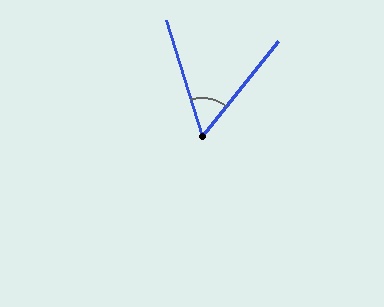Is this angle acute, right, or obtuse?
It is acute.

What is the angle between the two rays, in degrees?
Approximately 56 degrees.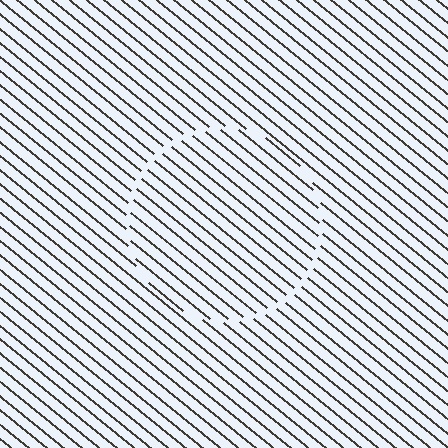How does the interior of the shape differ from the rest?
The interior of the shape contains the same grating, shifted by half a period — the contour is defined by the phase discontinuity where line-ends from the inner and outer gratings abut.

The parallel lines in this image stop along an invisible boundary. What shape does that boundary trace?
An illusory circle. The interior of the shape contains the same grating, shifted by half a period — the contour is defined by the phase discontinuity where line-ends from the inner and outer gratings abut.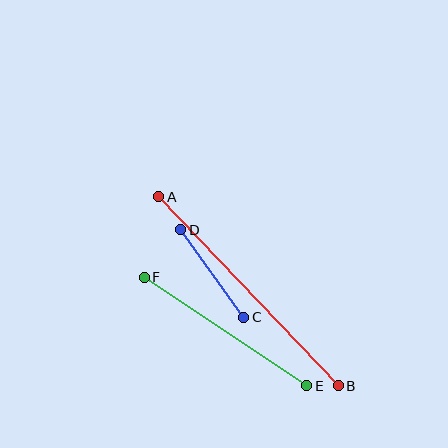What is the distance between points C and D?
The distance is approximately 108 pixels.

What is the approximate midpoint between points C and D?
The midpoint is at approximately (212, 274) pixels.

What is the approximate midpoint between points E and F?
The midpoint is at approximately (225, 332) pixels.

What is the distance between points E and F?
The distance is approximately 195 pixels.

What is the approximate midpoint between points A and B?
The midpoint is at approximately (248, 291) pixels.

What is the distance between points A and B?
The distance is approximately 261 pixels.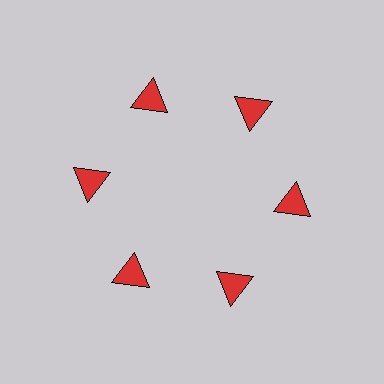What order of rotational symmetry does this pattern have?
This pattern has 6-fold rotational symmetry.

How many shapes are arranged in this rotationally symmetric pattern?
There are 6 shapes, arranged in 6 groups of 1.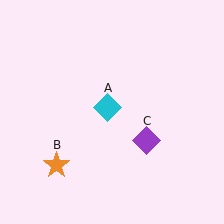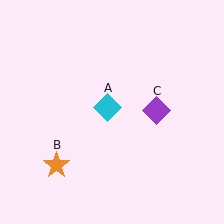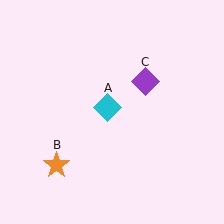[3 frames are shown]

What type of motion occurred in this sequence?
The purple diamond (object C) rotated counterclockwise around the center of the scene.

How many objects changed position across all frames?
1 object changed position: purple diamond (object C).